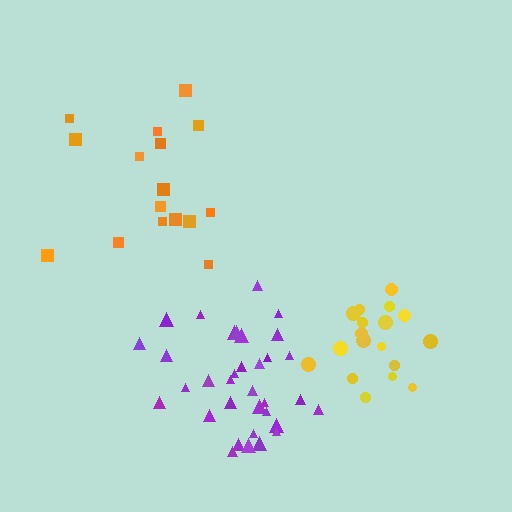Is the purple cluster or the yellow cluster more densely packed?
Yellow.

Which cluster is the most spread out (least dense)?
Orange.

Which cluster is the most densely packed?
Yellow.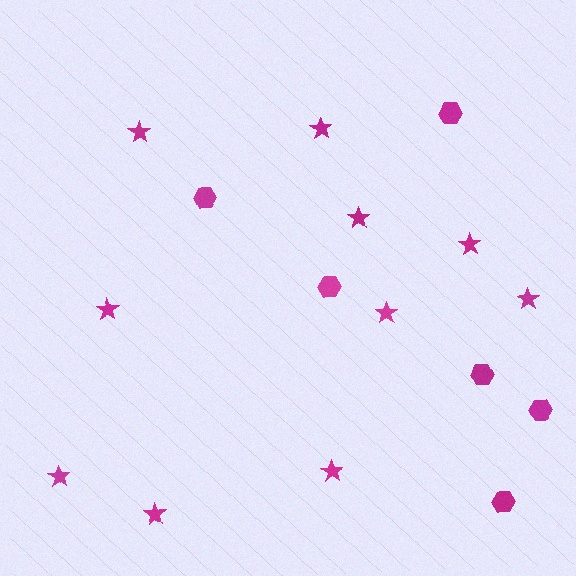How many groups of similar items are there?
There are 2 groups: one group of hexagons (6) and one group of stars (10).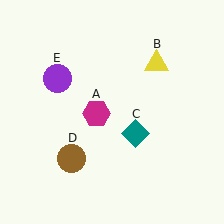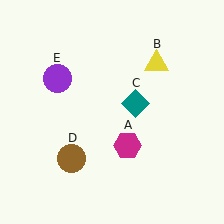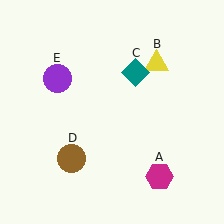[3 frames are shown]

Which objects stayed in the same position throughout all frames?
Yellow triangle (object B) and brown circle (object D) and purple circle (object E) remained stationary.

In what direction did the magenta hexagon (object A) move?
The magenta hexagon (object A) moved down and to the right.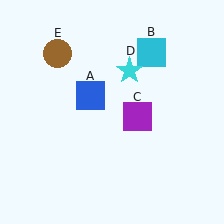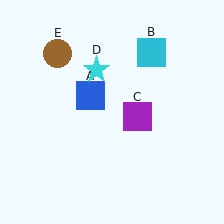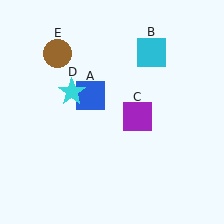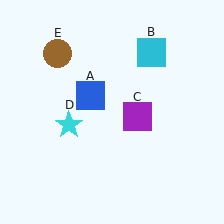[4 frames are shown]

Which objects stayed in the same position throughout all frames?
Blue square (object A) and cyan square (object B) and purple square (object C) and brown circle (object E) remained stationary.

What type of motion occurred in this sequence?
The cyan star (object D) rotated counterclockwise around the center of the scene.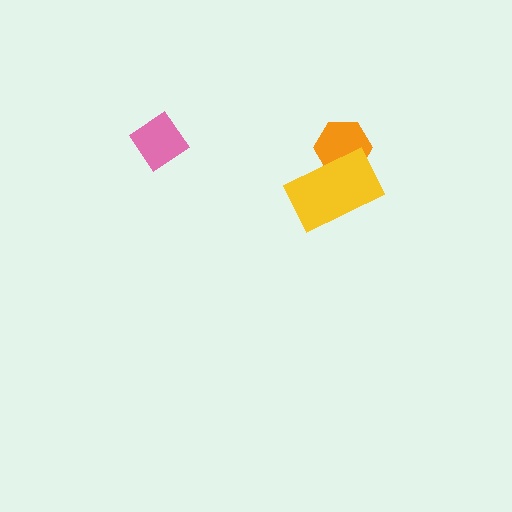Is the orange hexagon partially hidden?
Yes, it is partially covered by another shape.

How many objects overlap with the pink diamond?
0 objects overlap with the pink diamond.